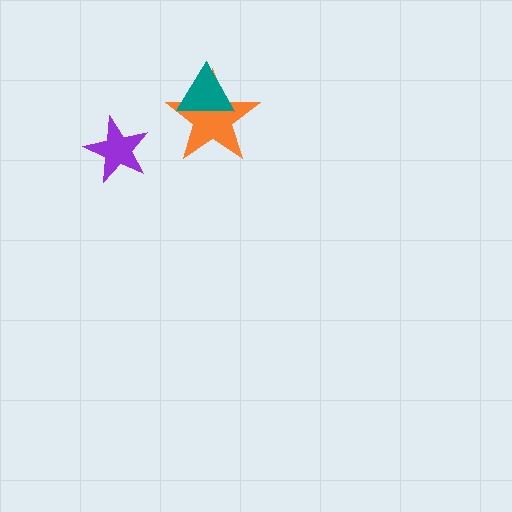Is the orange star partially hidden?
Yes, it is partially covered by another shape.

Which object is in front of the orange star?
The teal triangle is in front of the orange star.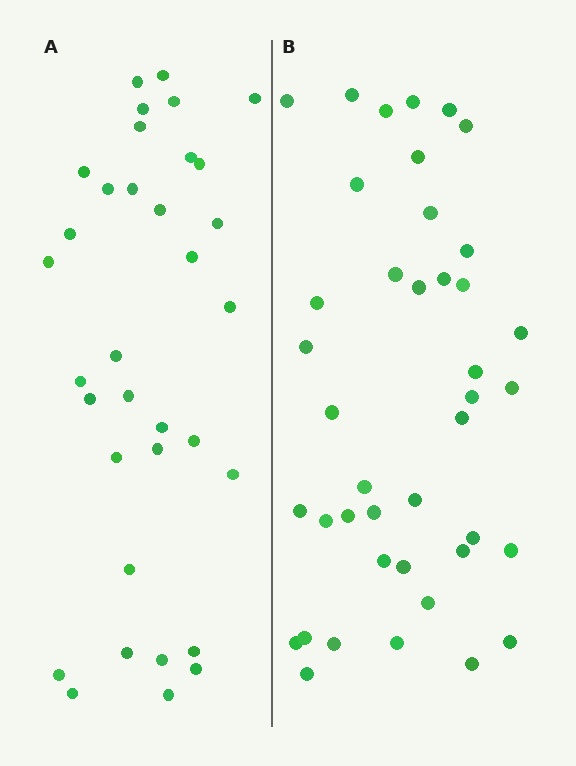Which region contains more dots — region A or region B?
Region B (the right region) has more dots.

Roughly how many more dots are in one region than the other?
Region B has roughly 8 or so more dots than region A.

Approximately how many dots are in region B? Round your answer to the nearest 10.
About 40 dots. (The exact count is 41, which rounds to 40.)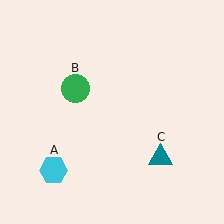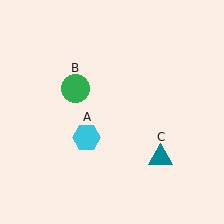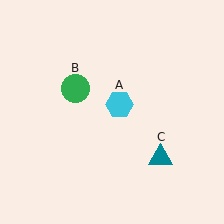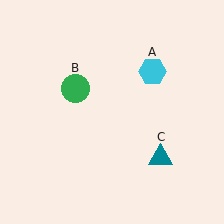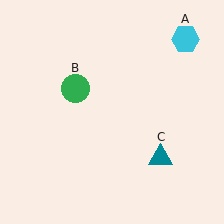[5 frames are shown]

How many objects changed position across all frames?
1 object changed position: cyan hexagon (object A).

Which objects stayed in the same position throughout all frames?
Green circle (object B) and teal triangle (object C) remained stationary.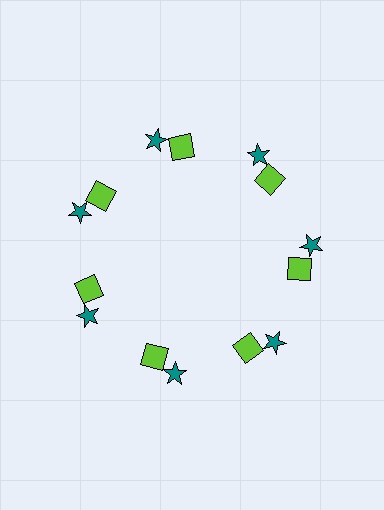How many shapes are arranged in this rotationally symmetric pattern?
There are 14 shapes, arranged in 7 groups of 2.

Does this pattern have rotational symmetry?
Yes, this pattern has 7-fold rotational symmetry. It looks the same after rotating 51 degrees around the center.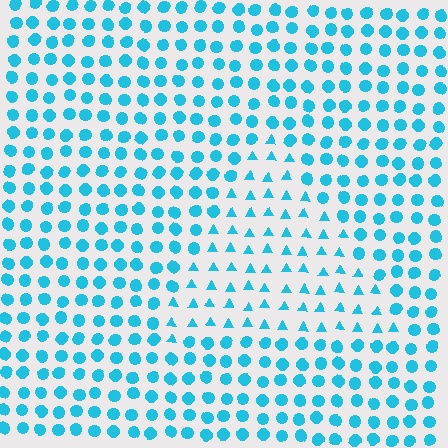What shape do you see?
I see a triangle.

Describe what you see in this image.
The image is filled with small cyan elements arranged in a uniform grid. A triangle-shaped region contains triangles, while the surrounding area contains circles. The boundary is defined purely by the change in element shape.